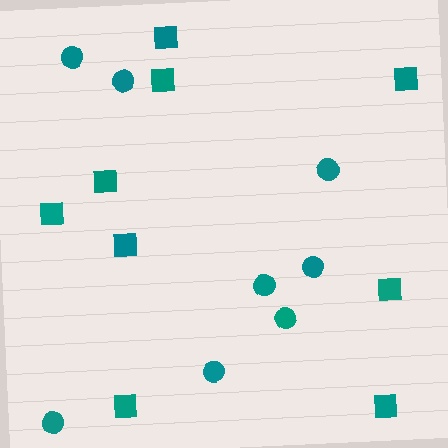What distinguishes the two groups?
There are 2 groups: one group of circles (8) and one group of squares (9).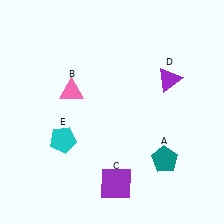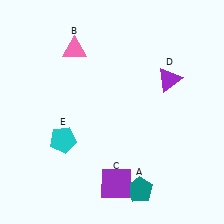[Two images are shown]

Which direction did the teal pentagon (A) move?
The teal pentagon (A) moved down.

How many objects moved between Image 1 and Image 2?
2 objects moved between the two images.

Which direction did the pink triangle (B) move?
The pink triangle (B) moved up.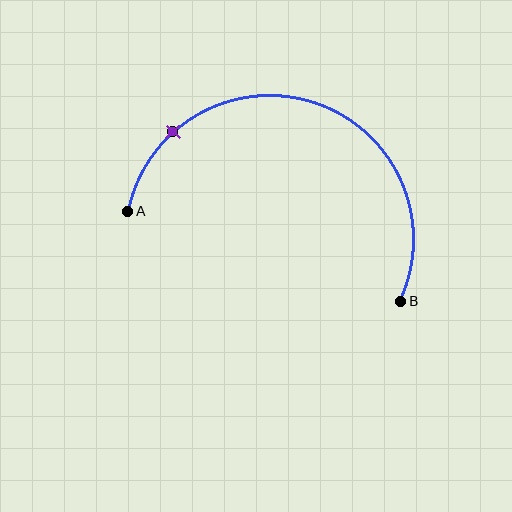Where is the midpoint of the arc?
The arc midpoint is the point on the curve farthest from the straight line joining A and B. It sits above that line.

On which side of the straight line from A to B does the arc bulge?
The arc bulges above the straight line connecting A and B.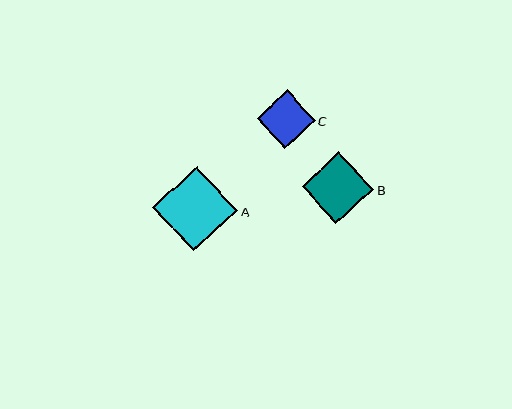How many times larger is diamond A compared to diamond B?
Diamond A is approximately 1.2 times the size of diamond B.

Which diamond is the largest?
Diamond A is the largest with a size of approximately 85 pixels.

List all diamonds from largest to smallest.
From largest to smallest: A, B, C.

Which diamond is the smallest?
Diamond C is the smallest with a size of approximately 58 pixels.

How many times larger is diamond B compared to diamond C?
Diamond B is approximately 1.2 times the size of diamond C.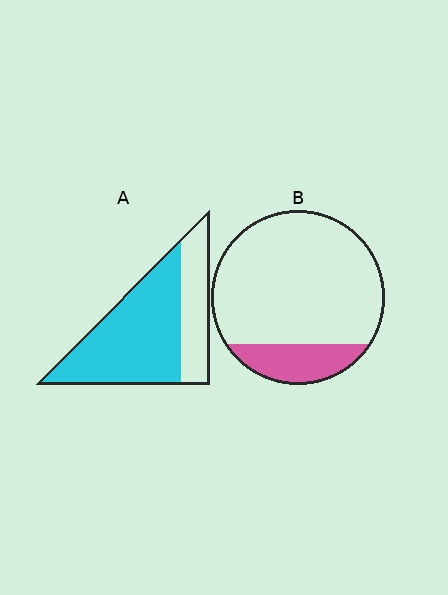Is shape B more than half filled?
No.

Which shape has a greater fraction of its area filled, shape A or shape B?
Shape A.